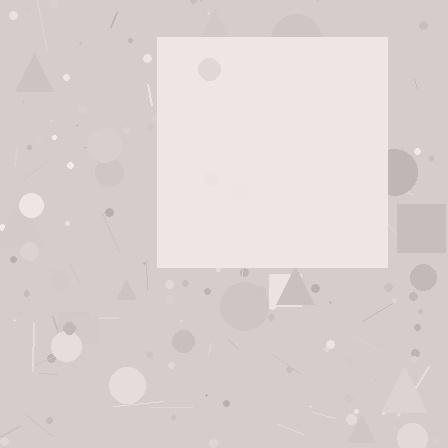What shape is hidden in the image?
A square is hidden in the image.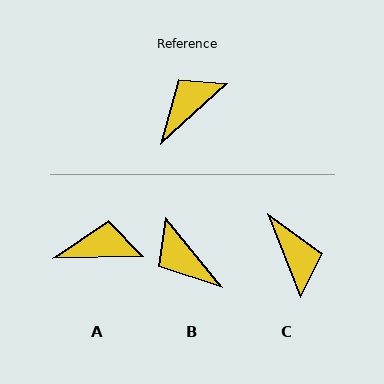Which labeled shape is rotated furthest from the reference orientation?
C, about 111 degrees away.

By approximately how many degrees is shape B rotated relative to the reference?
Approximately 87 degrees counter-clockwise.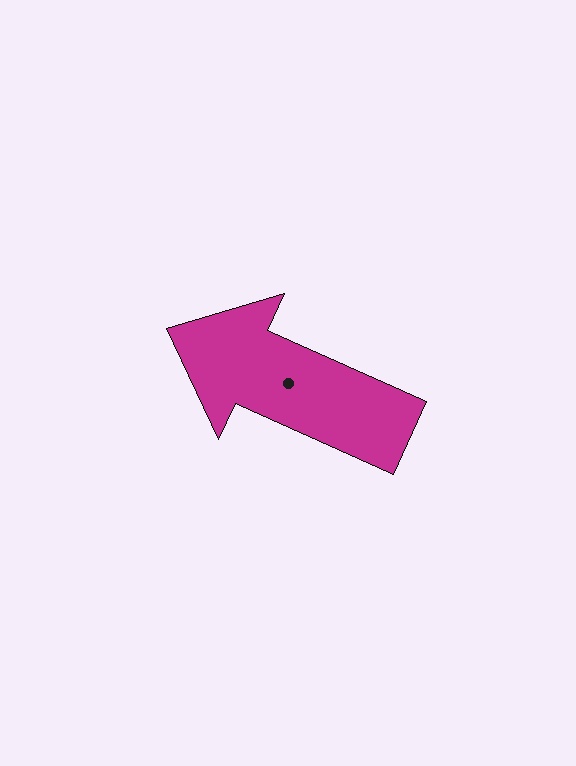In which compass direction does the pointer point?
Northwest.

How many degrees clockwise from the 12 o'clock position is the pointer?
Approximately 294 degrees.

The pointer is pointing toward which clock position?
Roughly 10 o'clock.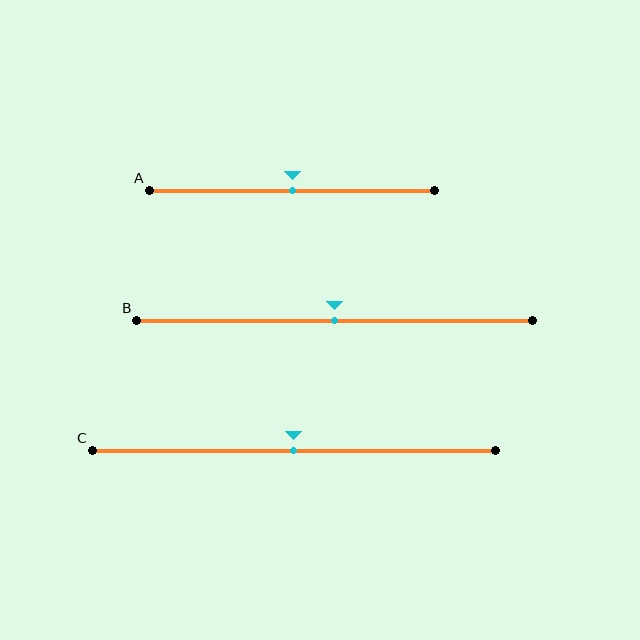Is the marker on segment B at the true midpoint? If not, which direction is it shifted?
Yes, the marker on segment B is at the true midpoint.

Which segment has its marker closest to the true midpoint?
Segment A has its marker closest to the true midpoint.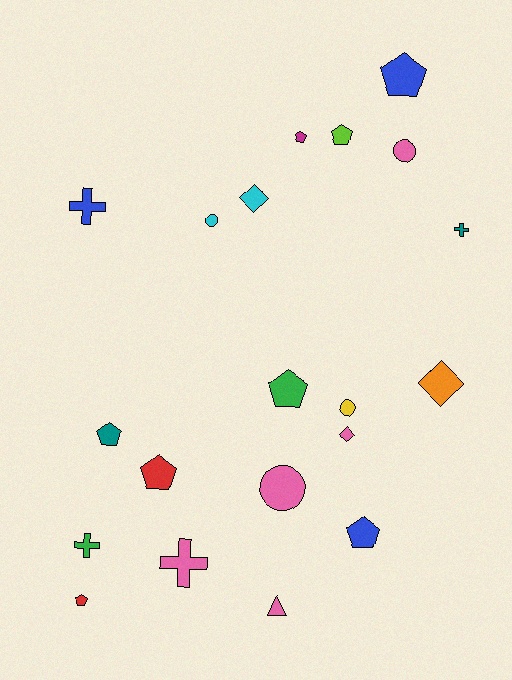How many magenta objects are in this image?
There is 1 magenta object.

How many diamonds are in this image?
There are 3 diamonds.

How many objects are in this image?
There are 20 objects.